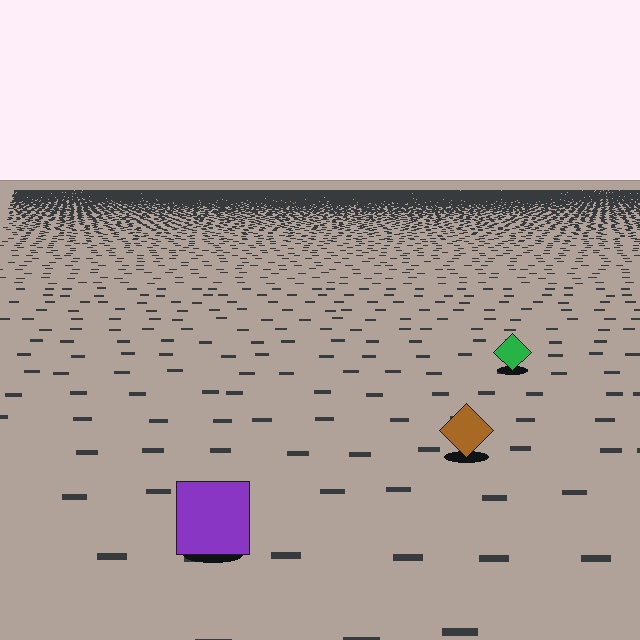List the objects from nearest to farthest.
From nearest to farthest: the purple square, the brown diamond, the green diamond.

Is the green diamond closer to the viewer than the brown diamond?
No. The brown diamond is closer — you can tell from the texture gradient: the ground texture is coarser near it.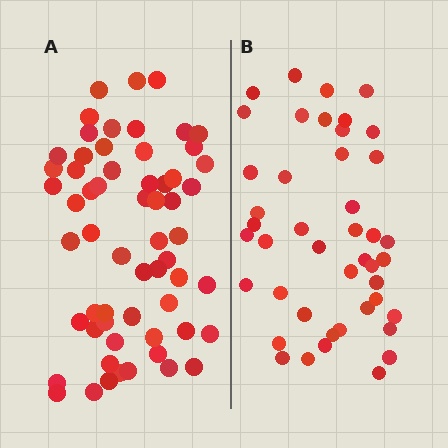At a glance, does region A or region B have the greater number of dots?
Region A (the left region) has more dots.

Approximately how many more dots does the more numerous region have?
Region A has approximately 15 more dots than region B.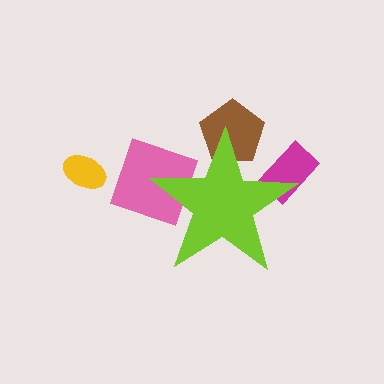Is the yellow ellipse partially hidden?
No, the yellow ellipse is fully visible.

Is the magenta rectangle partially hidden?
Yes, the magenta rectangle is partially hidden behind the lime star.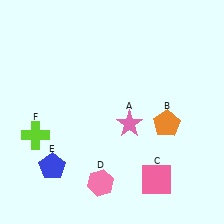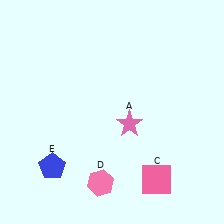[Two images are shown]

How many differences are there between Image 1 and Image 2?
There are 2 differences between the two images.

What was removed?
The orange pentagon (B), the lime cross (F) were removed in Image 2.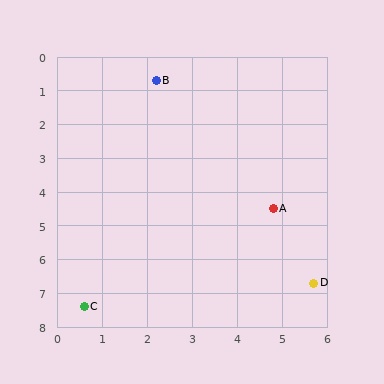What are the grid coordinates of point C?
Point C is at approximately (0.6, 7.4).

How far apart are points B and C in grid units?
Points B and C are about 6.9 grid units apart.